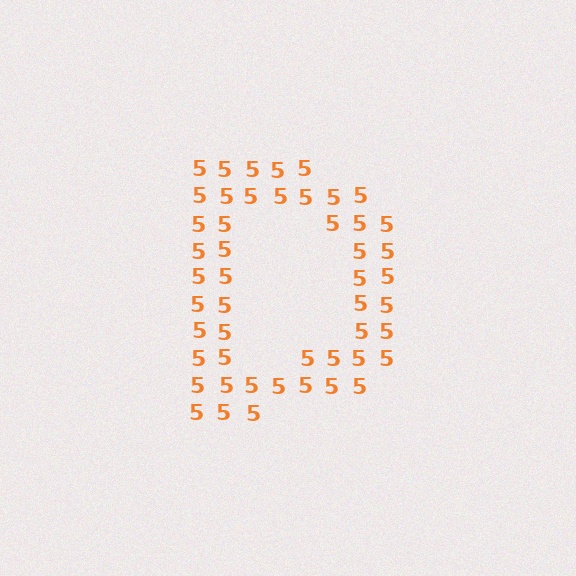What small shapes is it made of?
It is made of small digit 5's.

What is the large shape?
The large shape is the letter D.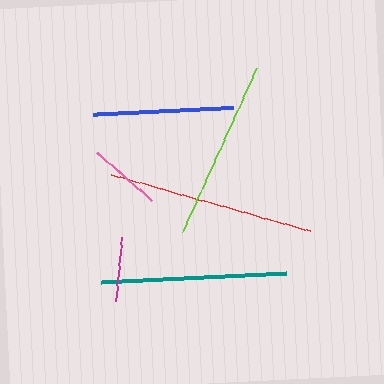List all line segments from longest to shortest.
From longest to shortest: red, teal, lime, blue, pink, magenta.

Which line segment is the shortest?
The magenta line is the shortest at approximately 64 pixels.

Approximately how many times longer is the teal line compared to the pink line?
The teal line is approximately 2.5 times the length of the pink line.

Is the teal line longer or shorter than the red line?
The red line is longer than the teal line.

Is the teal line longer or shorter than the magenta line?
The teal line is longer than the magenta line.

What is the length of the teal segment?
The teal segment is approximately 185 pixels long.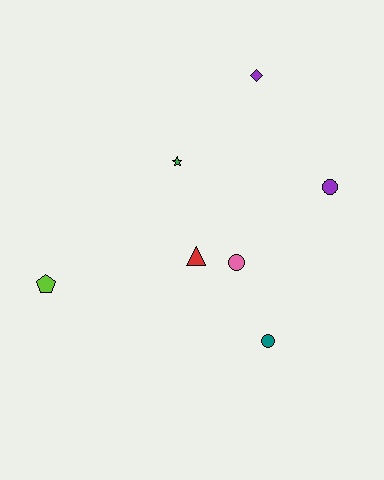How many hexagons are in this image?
There are no hexagons.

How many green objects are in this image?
There is 1 green object.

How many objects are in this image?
There are 7 objects.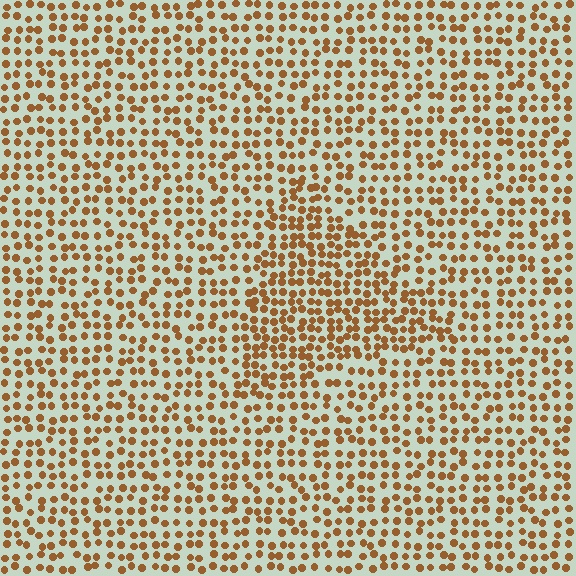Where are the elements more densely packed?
The elements are more densely packed inside the triangle boundary.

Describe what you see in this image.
The image contains small brown elements arranged at two different densities. A triangle-shaped region is visible where the elements are more densely packed than the surrounding area.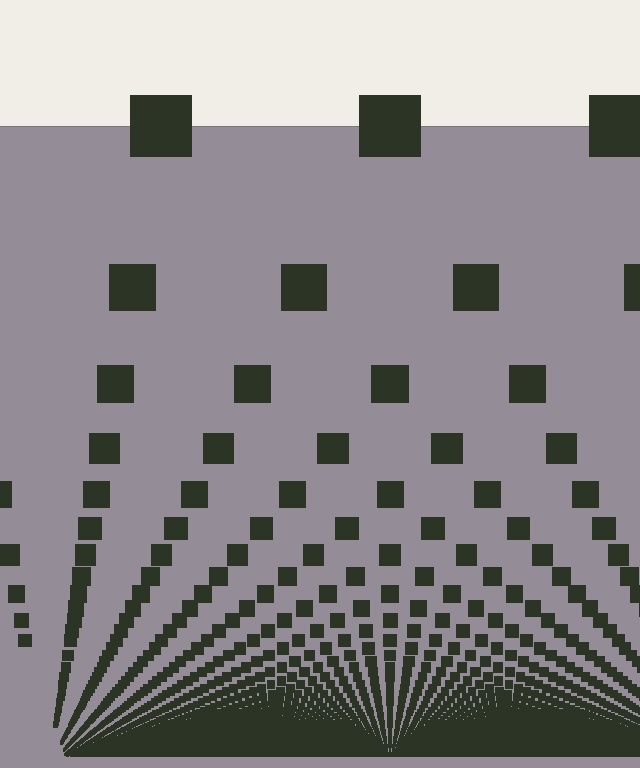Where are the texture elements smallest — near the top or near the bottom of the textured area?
Near the bottom.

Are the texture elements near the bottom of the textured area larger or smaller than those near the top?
Smaller. The gradient is inverted — elements near the bottom are smaller and denser.